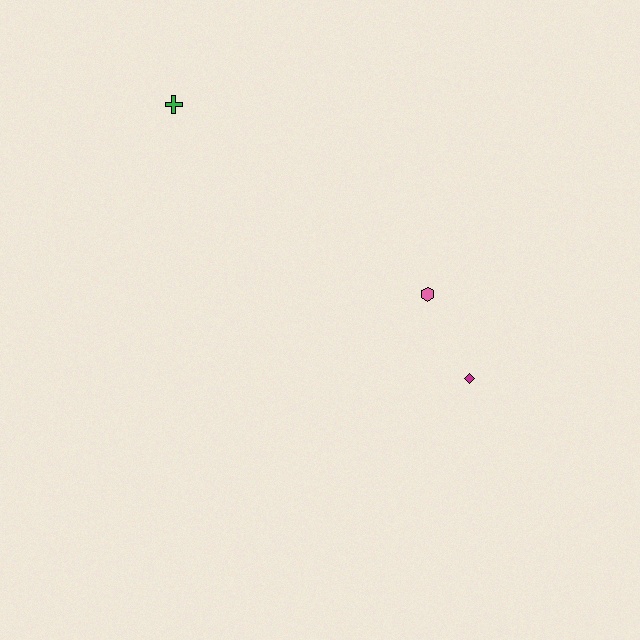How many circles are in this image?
There are no circles.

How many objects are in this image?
There are 3 objects.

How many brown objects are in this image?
There are no brown objects.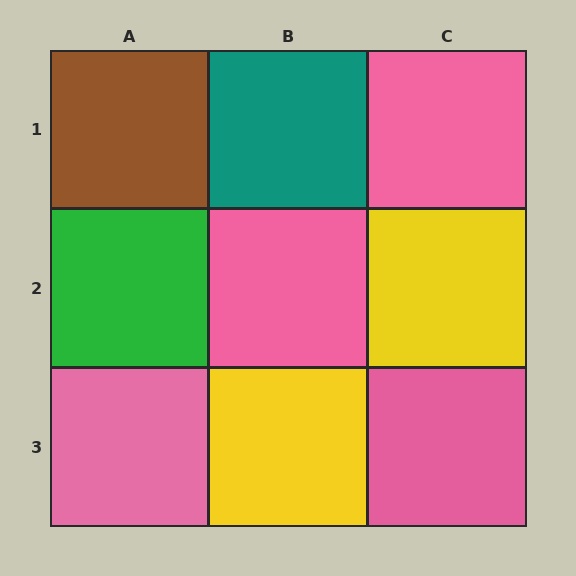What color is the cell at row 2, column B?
Pink.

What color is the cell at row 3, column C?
Pink.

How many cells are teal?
1 cell is teal.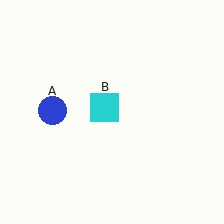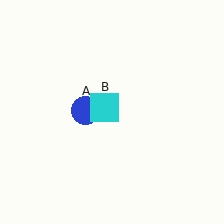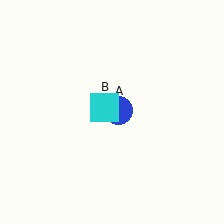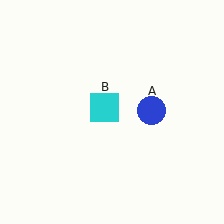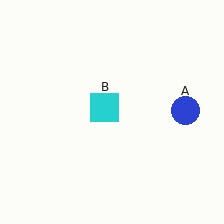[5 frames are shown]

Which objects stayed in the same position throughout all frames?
Cyan square (object B) remained stationary.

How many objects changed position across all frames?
1 object changed position: blue circle (object A).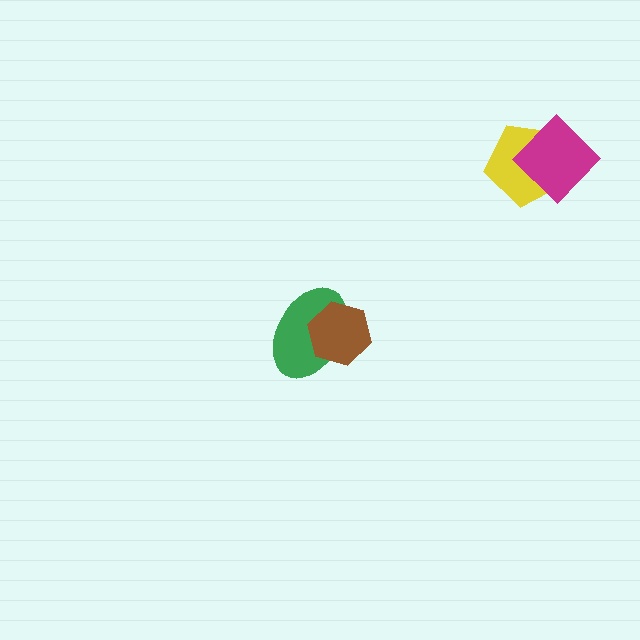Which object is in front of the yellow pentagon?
The magenta diamond is in front of the yellow pentagon.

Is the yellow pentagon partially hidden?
Yes, it is partially covered by another shape.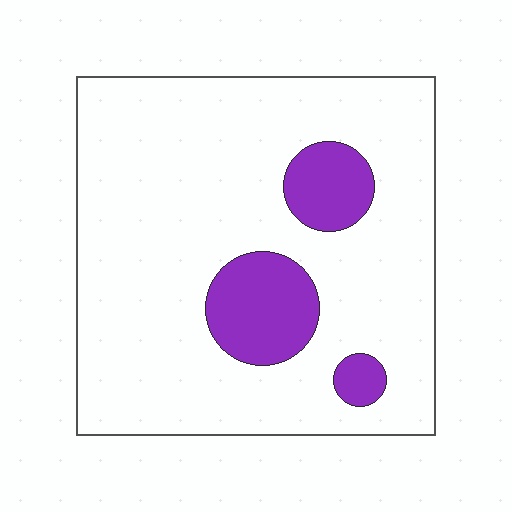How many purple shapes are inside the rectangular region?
3.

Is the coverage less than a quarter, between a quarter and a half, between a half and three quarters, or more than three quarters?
Less than a quarter.